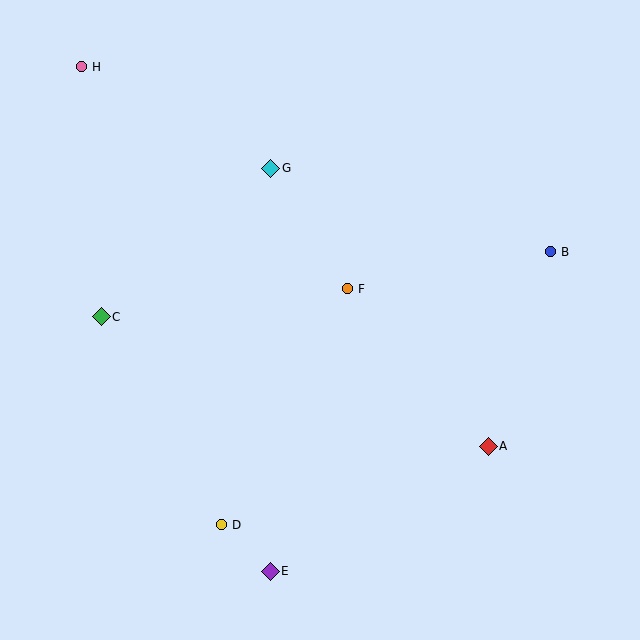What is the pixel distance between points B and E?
The distance between B and E is 425 pixels.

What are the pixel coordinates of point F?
Point F is at (347, 289).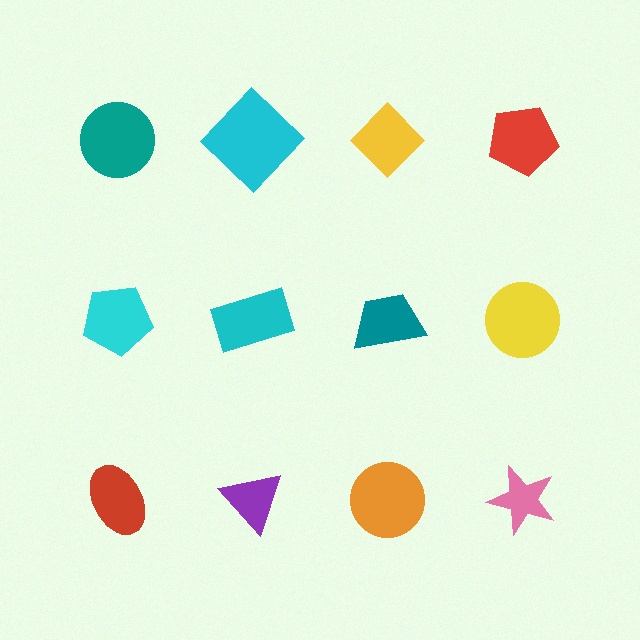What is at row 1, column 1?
A teal circle.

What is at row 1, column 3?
A yellow diamond.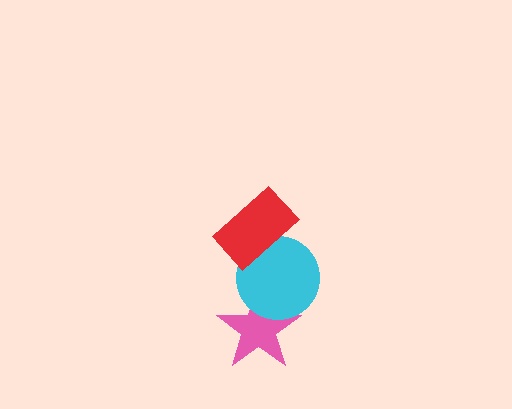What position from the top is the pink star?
The pink star is 3rd from the top.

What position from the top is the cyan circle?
The cyan circle is 2nd from the top.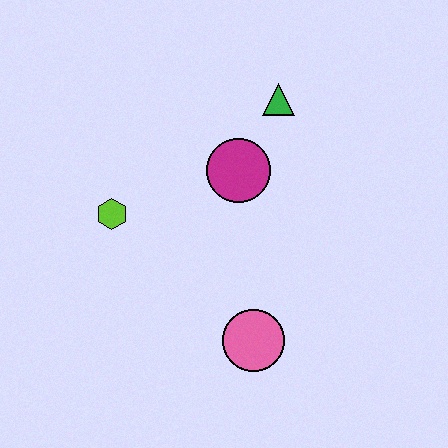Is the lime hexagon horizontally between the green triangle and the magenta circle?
No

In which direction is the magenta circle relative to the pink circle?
The magenta circle is above the pink circle.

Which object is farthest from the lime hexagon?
The green triangle is farthest from the lime hexagon.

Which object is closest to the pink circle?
The magenta circle is closest to the pink circle.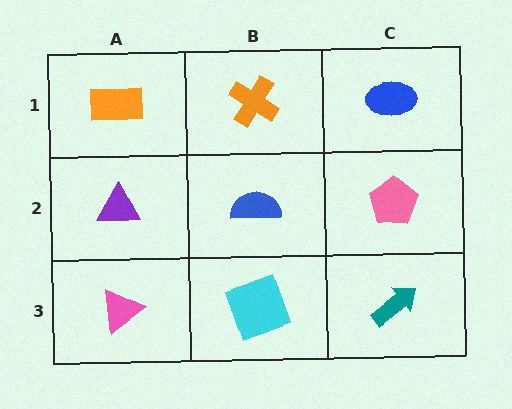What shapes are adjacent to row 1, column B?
A blue semicircle (row 2, column B), an orange rectangle (row 1, column A), a blue ellipse (row 1, column C).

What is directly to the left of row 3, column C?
A cyan square.